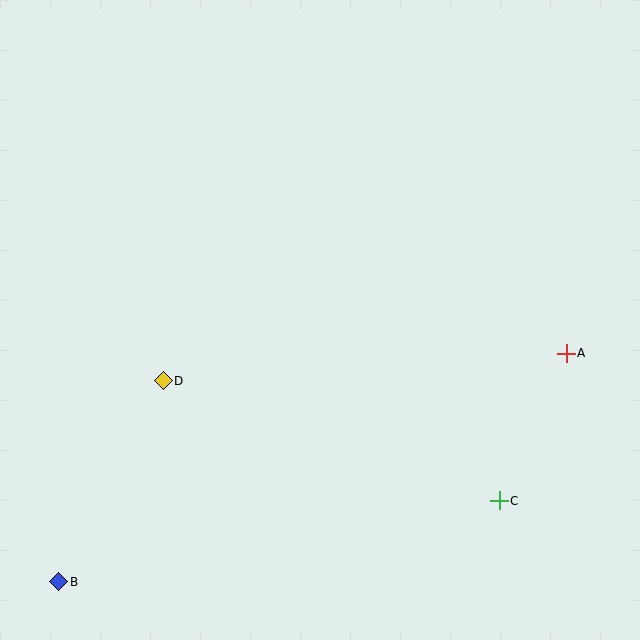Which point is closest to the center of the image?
Point D at (163, 381) is closest to the center.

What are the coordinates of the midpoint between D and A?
The midpoint between D and A is at (365, 367).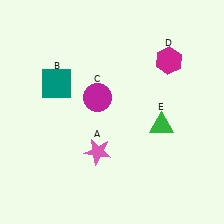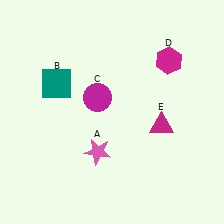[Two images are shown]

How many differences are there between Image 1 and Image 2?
There is 1 difference between the two images.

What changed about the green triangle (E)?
In Image 1, E is green. In Image 2, it changed to magenta.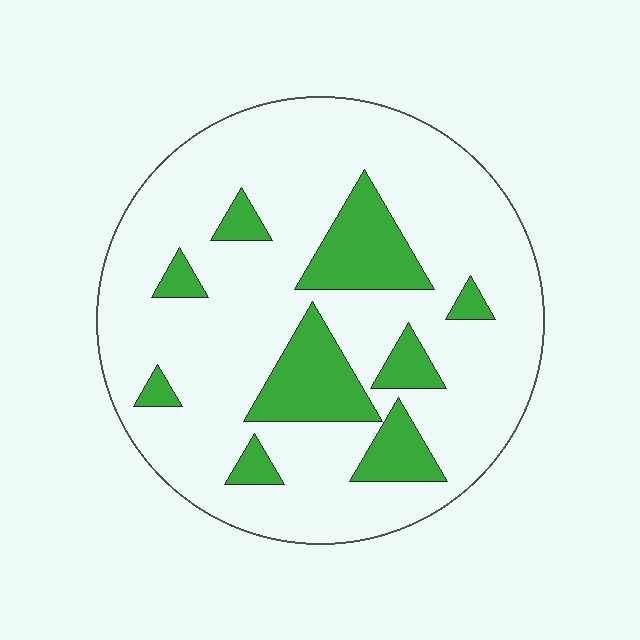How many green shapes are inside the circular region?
9.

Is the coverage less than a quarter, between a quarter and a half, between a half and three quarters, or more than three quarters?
Less than a quarter.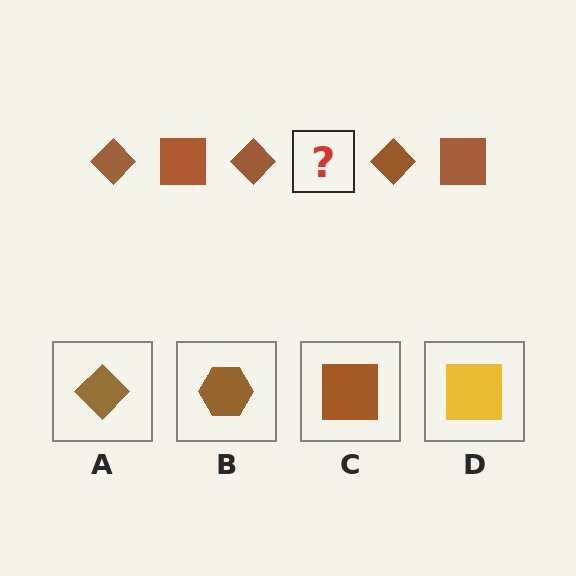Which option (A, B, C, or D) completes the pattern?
C.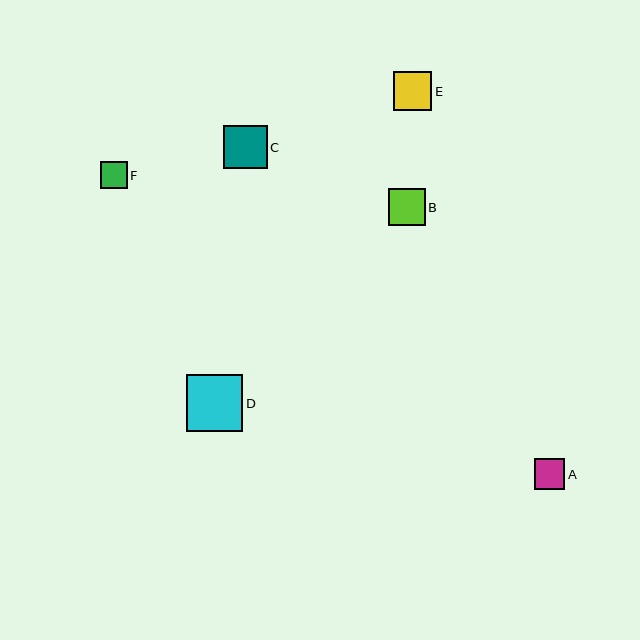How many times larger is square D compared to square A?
Square D is approximately 1.9 times the size of square A.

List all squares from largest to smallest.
From largest to smallest: D, C, E, B, A, F.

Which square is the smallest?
Square F is the smallest with a size of approximately 27 pixels.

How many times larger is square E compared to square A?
Square E is approximately 1.3 times the size of square A.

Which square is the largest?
Square D is the largest with a size of approximately 56 pixels.